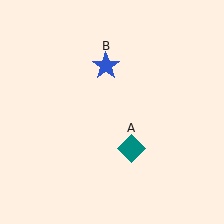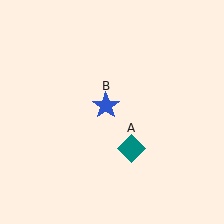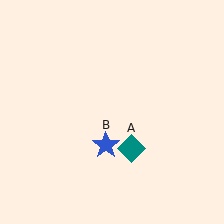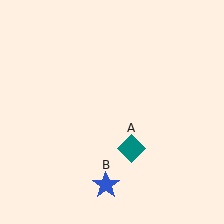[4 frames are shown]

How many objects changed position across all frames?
1 object changed position: blue star (object B).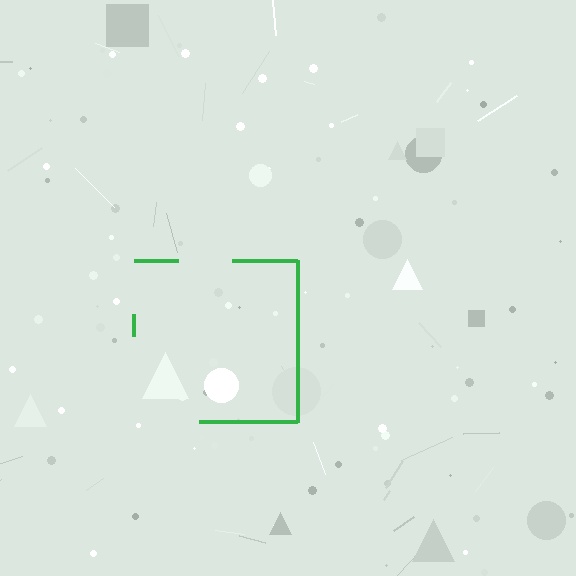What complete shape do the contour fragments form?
The contour fragments form a square.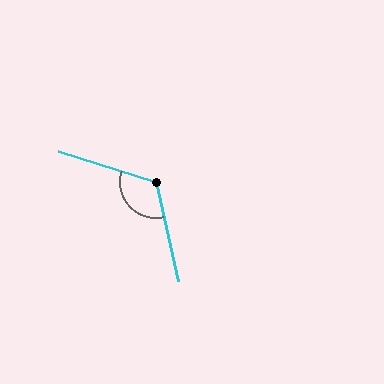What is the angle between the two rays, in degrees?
Approximately 120 degrees.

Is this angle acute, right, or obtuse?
It is obtuse.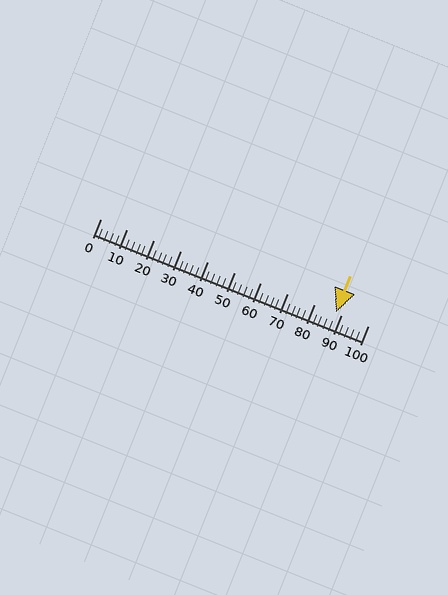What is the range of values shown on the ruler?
The ruler shows values from 0 to 100.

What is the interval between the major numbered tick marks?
The major tick marks are spaced 10 units apart.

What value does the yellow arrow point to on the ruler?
The yellow arrow points to approximately 88.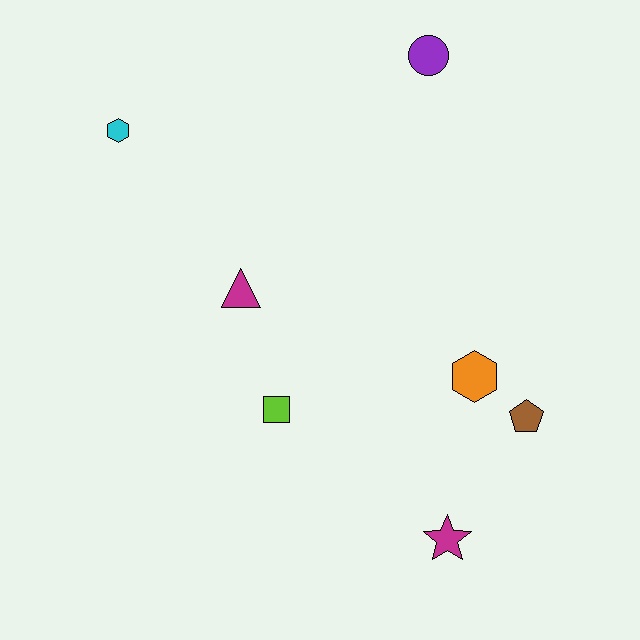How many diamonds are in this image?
There are no diamonds.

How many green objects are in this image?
There are no green objects.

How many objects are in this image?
There are 7 objects.